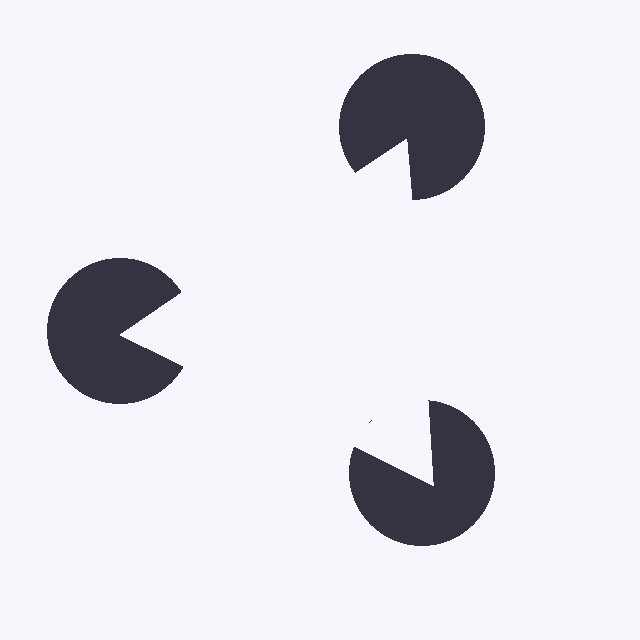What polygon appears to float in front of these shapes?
An illusory triangle — its edges are inferred from the aligned wedge cuts in the pac-man discs, not physically drawn.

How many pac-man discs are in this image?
There are 3 — one at each vertex of the illusory triangle.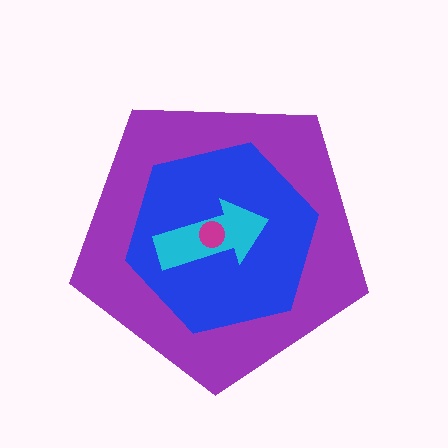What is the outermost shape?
The purple pentagon.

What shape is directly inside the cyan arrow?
The magenta circle.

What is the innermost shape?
The magenta circle.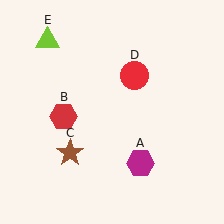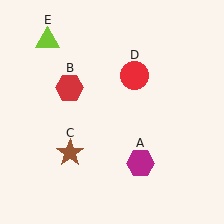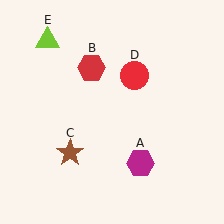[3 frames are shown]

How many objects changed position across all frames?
1 object changed position: red hexagon (object B).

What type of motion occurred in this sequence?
The red hexagon (object B) rotated clockwise around the center of the scene.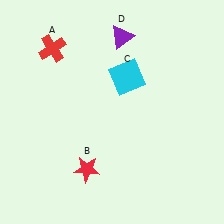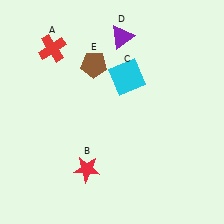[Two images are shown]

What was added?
A brown pentagon (E) was added in Image 2.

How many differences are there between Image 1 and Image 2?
There is 1 difference between the two images.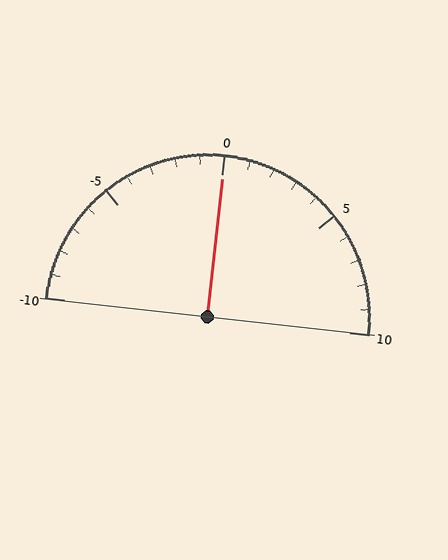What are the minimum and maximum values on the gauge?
The gauge ranges from -10 to 10.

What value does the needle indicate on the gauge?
The needle indicates approximately 0.